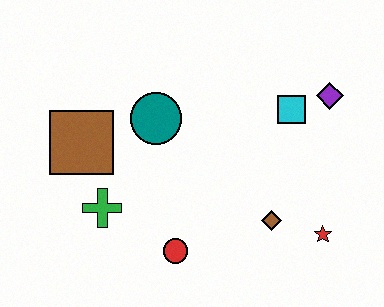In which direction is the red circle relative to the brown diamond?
The red circle is to the left of the brown diamond.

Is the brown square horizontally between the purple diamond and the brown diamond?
No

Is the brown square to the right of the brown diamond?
No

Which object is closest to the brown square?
The green cross is closest to the brown square.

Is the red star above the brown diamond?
No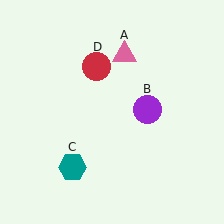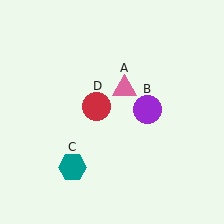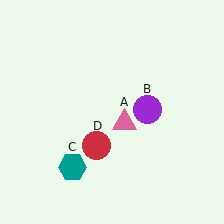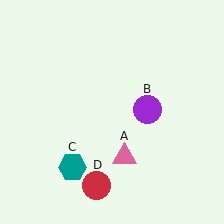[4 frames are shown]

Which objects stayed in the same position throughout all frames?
Purple circle (object B) and teal hexagon (object C) remained stationary.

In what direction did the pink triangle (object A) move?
The pink triangle (object A) moved down.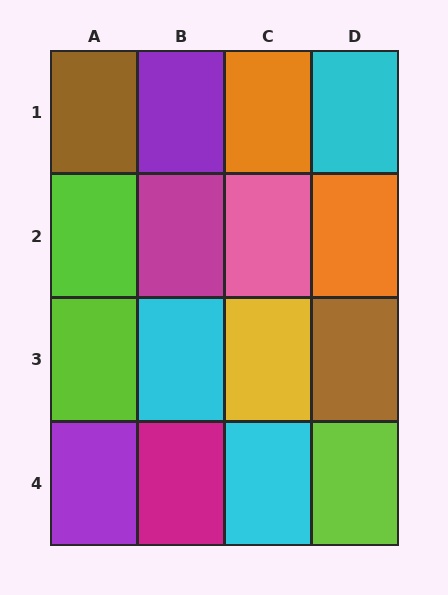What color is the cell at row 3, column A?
Lime.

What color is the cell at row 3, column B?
Cyan.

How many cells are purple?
2 cells are purple.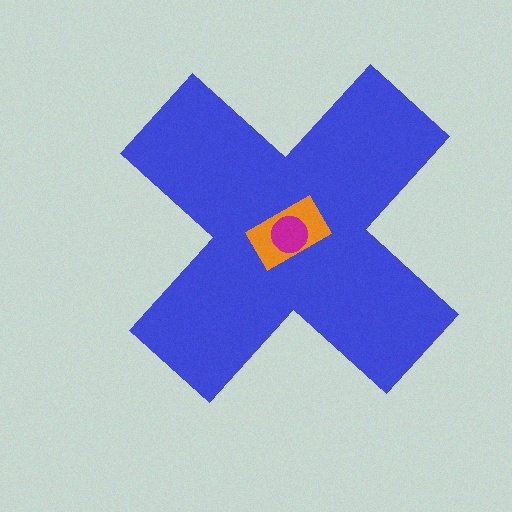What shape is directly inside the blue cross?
The orange rectangle.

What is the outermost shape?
The blue cross.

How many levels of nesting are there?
3.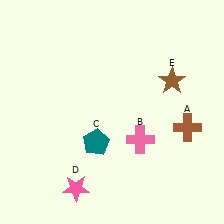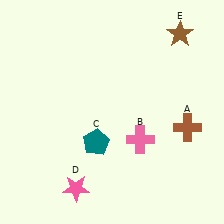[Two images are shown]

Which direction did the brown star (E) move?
The brown star (E) moved up.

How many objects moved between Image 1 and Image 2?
1 object moved between the two images.